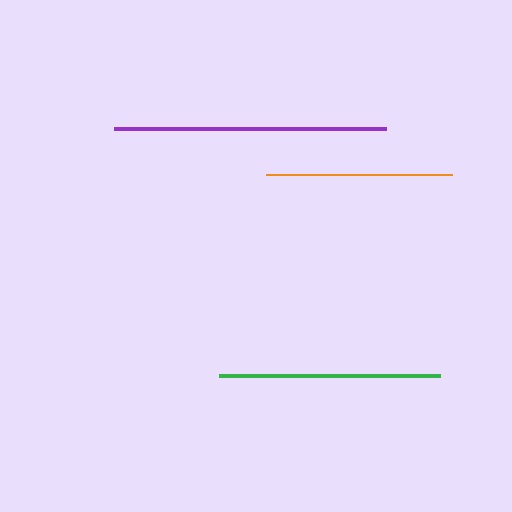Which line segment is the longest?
The purple line is the longest at approximately 271 pixels.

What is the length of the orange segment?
The orange segment is approximately 185 pixels long.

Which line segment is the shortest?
The orange line is the shortest at approximately 185 pixels.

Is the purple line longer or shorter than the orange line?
The purple line is longer than the orange line.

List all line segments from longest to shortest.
From longest to shortest: purple, green, orange.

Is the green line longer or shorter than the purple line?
The purple line is longer than the green line.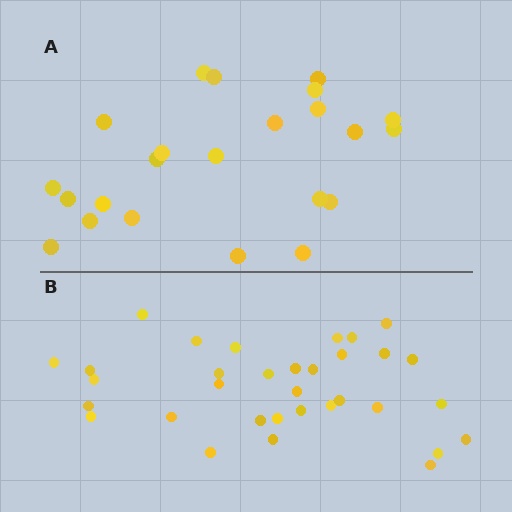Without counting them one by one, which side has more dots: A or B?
Region B (the bottom region) has more dots.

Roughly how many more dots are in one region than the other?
Region B has roughly 10 or so more dots than region A.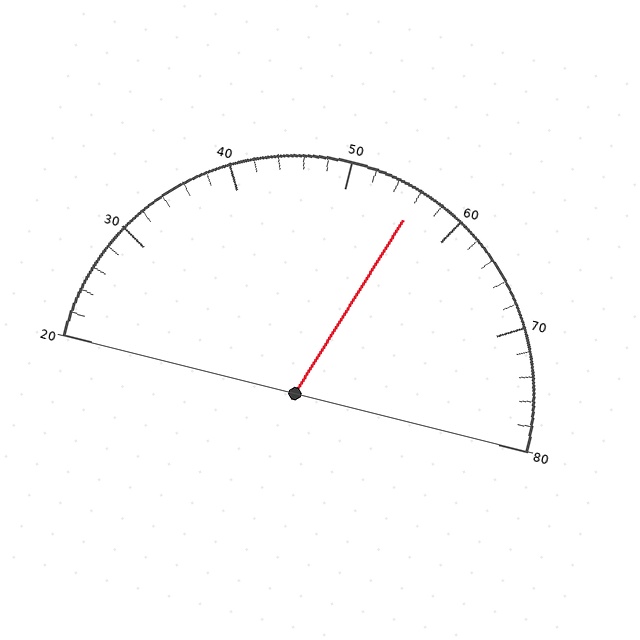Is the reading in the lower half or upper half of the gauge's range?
The reading is in the upper half of the range (20 to 80).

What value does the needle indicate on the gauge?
The needle indicates approximately 56.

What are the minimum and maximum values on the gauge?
The gauge ranges from 20 to 80.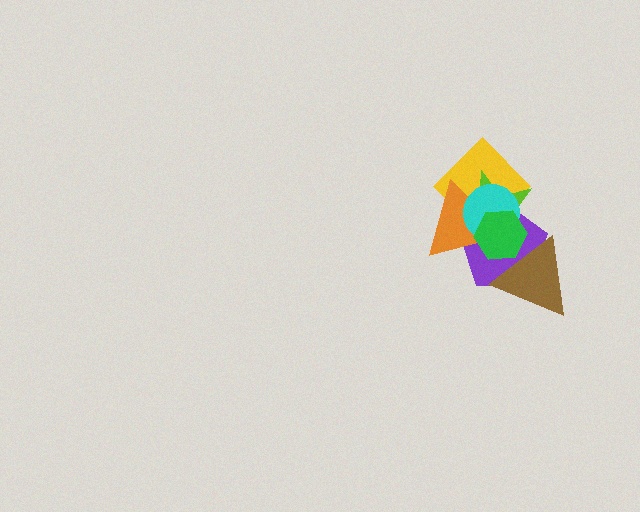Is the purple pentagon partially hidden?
Yes, it is partially covered by another shape.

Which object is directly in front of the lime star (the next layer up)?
The purple pentagon is directly in front of the lime star.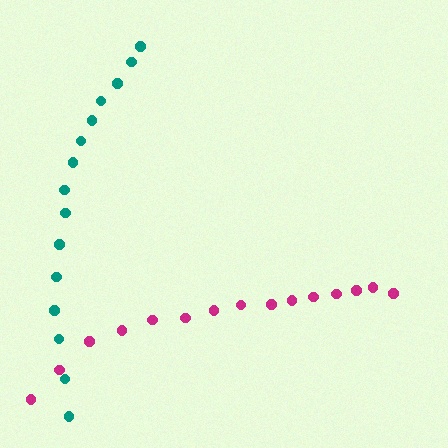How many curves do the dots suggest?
There are 2 distinct paths.